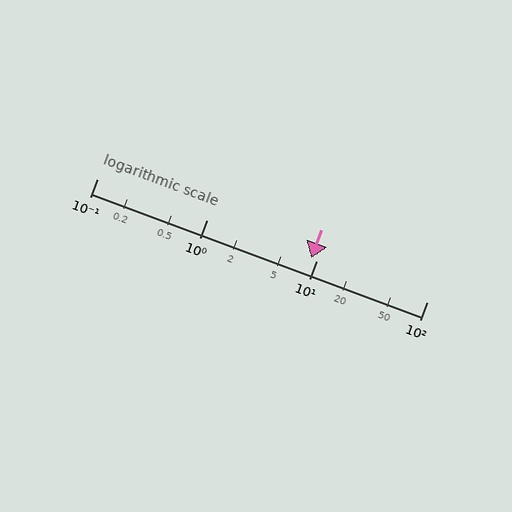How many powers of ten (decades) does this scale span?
The scale spans 3 decades, from 0.1 to 100.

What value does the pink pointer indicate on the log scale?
The pointer indicates approximately 8.8.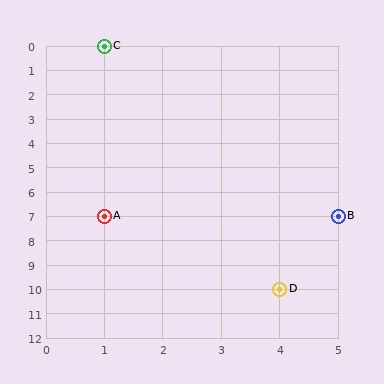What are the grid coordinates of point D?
Point D is at grid coordinates (4, 10).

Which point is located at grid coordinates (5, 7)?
Point B is at (5, 7).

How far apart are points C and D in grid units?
Points C and D are 3 columns and 10 rows apart (about 10.4 grid units diagonally).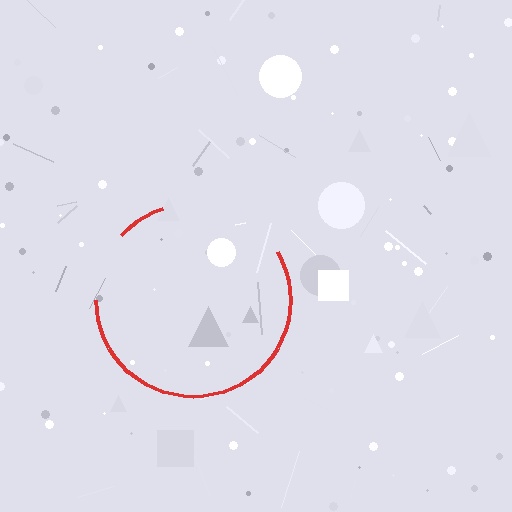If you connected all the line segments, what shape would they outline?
They would outline a circle.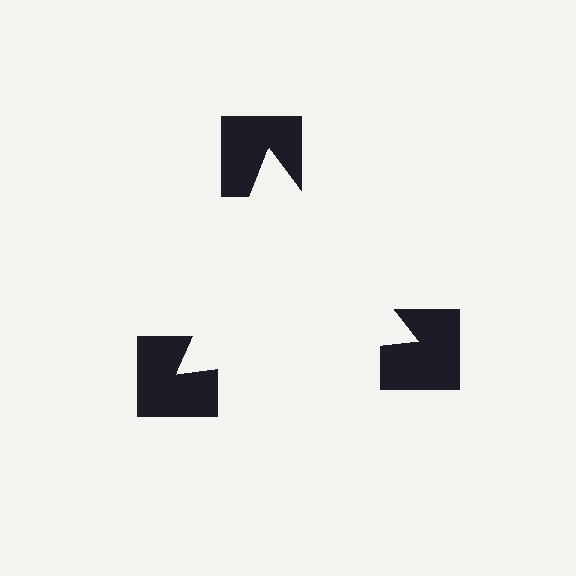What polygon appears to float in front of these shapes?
An illusory triangle — its edges are inferred from the aligned wedge cuts in the notched squares, not physically drawn.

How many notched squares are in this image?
There are 3 — one at each vertex of the illusory triangle.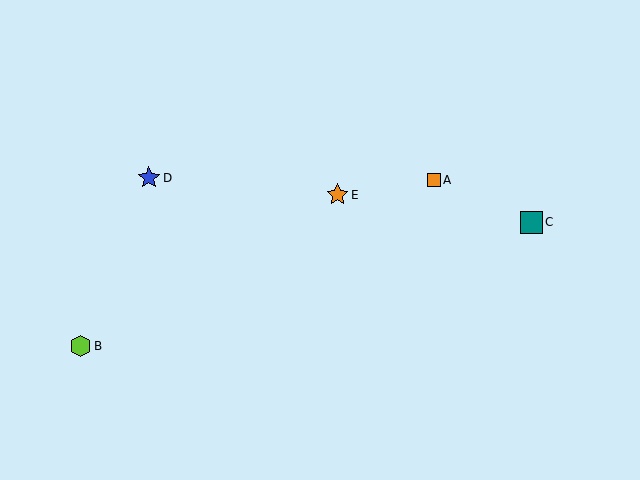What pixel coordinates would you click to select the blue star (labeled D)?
Click at (149, 178) to select the blue star D.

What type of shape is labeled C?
Shape C is a teal square.